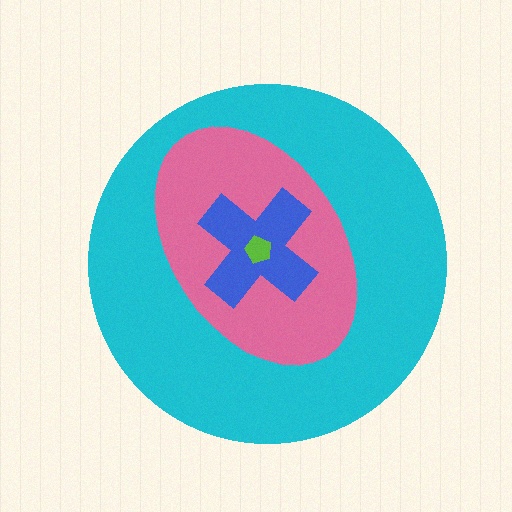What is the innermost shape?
The lime pentagon.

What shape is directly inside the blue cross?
The lime pentagon.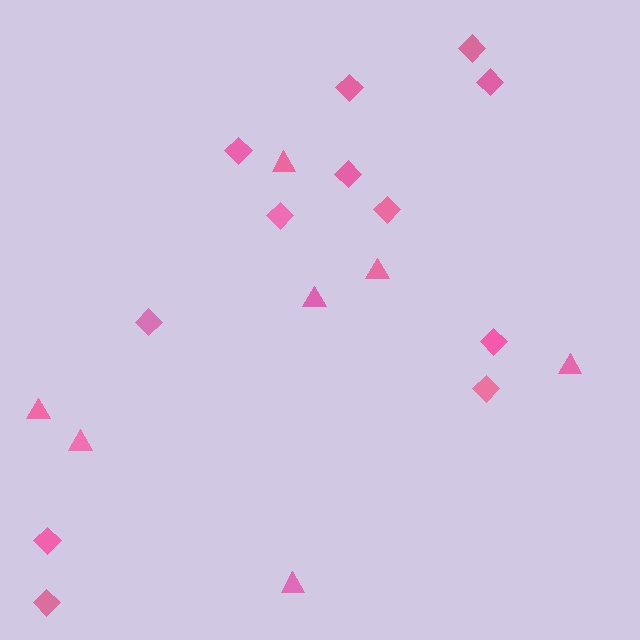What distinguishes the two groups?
There are 2 groups: one group of triangles (7) and one group of diamonds (12).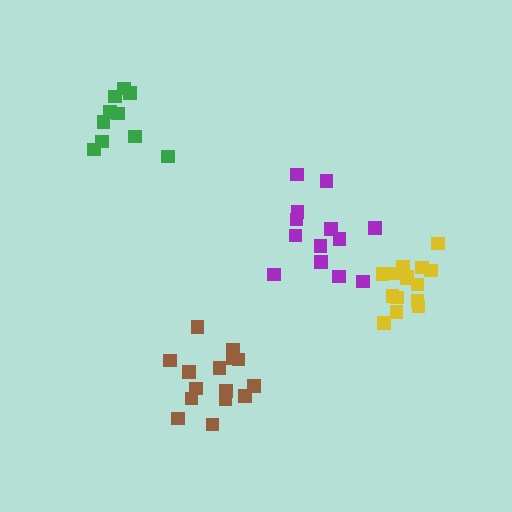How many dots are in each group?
Group 1: 15 dots, Group 2: 15 dots, Group 3: 10 dots, Group 4: 13 dots (53 total).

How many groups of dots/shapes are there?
There are 4 groups.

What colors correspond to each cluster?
The clusters are colored: brown, yellow, green, purple.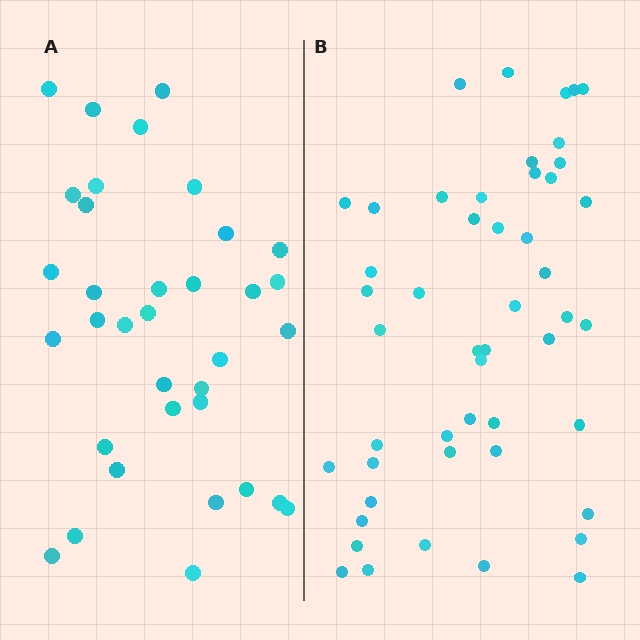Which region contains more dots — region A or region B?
Region B (the right region) has more dots.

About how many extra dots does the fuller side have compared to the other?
Region B has approximately 15 more dots than region A.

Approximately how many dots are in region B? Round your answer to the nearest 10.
About 50 dots. (The exact count is 49, which rounds to 50.)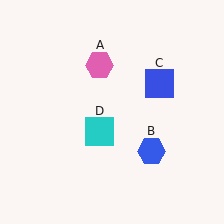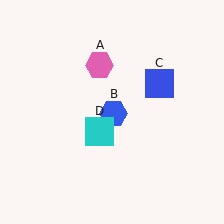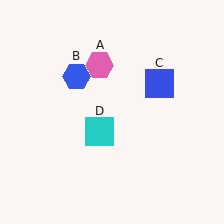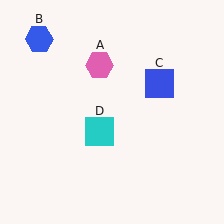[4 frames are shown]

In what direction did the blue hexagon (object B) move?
The blue hexagon (object B) moved up and to the left.